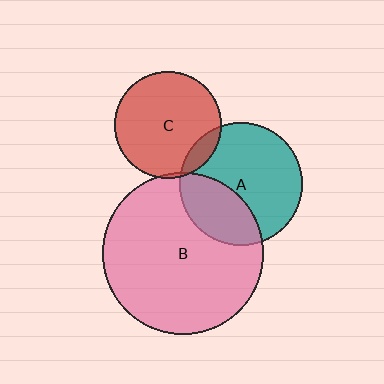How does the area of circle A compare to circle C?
Approximately 1.3 times.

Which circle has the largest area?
Circle B (pink).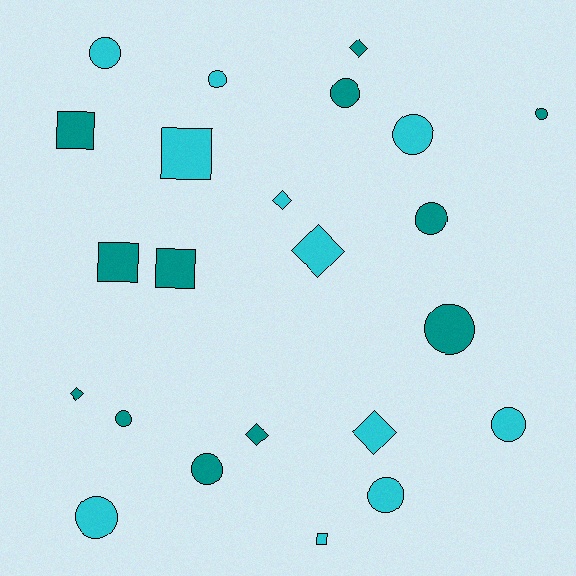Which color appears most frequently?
Teal, with 12 objects.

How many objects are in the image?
There are 23 objects.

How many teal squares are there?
There are 3 teal squares.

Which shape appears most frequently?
Circle, with 12 objects.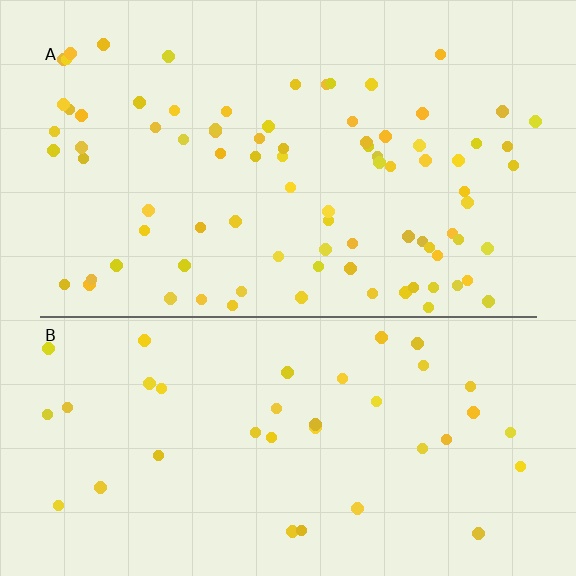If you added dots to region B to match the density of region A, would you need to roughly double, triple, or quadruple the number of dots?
Approximately double.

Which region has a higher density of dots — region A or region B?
A (the top).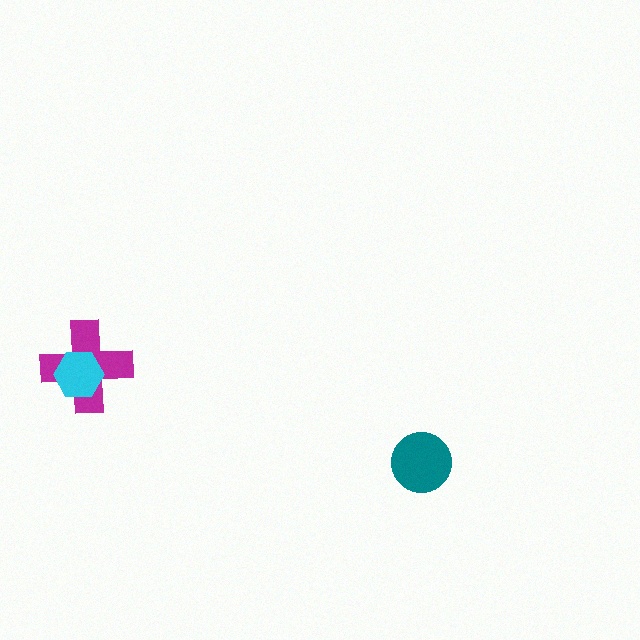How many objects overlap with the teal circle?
0 objects overlap with the teal circle.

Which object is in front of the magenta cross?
The cyan hexagon is in front of the magenta cross.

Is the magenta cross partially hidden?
Yes, it is partially covered by another shape.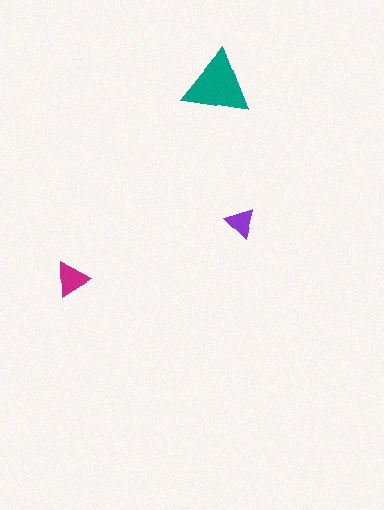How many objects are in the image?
There are 3 objects in the image.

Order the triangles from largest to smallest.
the teal one, the magenta one, the purple one.